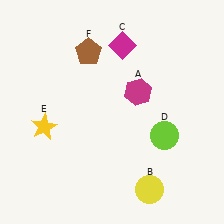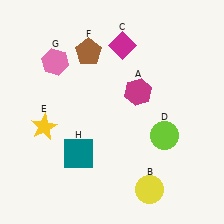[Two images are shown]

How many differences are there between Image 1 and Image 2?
There are 2 differences between the two images.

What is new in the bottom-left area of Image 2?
A teal square (H) was added in the bottom-left area of Image 2.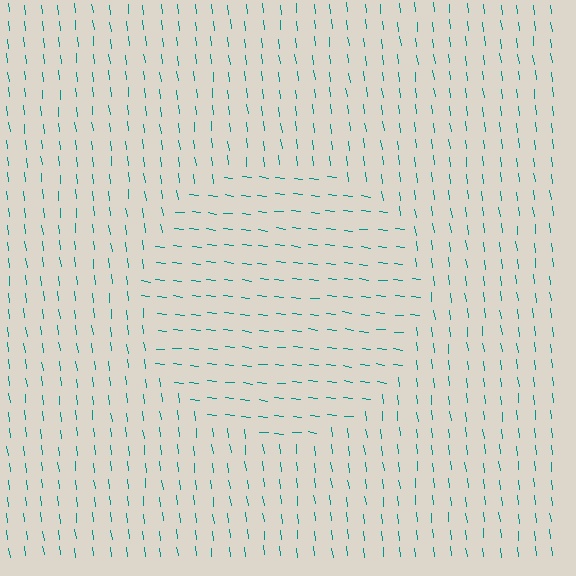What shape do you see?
I see a circle.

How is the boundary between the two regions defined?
The boundary is defined purely by a change in line orientation (approximately 77 degrees difference). All lines are the same color and thickness.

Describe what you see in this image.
The image is filled with small teal line segments. A circle region in the image has lines oriented differently from the surrounding lines, creating a visible texture boundary.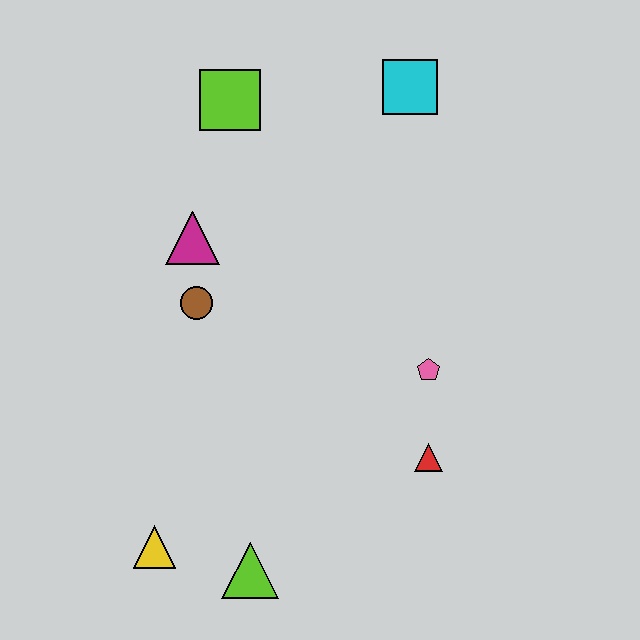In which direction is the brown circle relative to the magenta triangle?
The brown circle is below the magenta triangle.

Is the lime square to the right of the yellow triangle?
Yes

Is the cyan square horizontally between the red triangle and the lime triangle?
Yes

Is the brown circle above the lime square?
No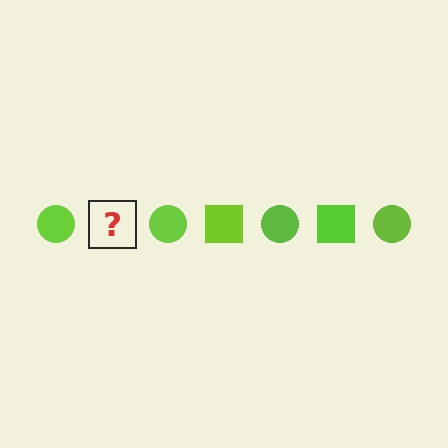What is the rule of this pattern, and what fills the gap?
The rule is that the pattern cycles through circle, square shapes in lime. The gap should be filled with a lime square.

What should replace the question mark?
The question mark should be replaced with a lime square.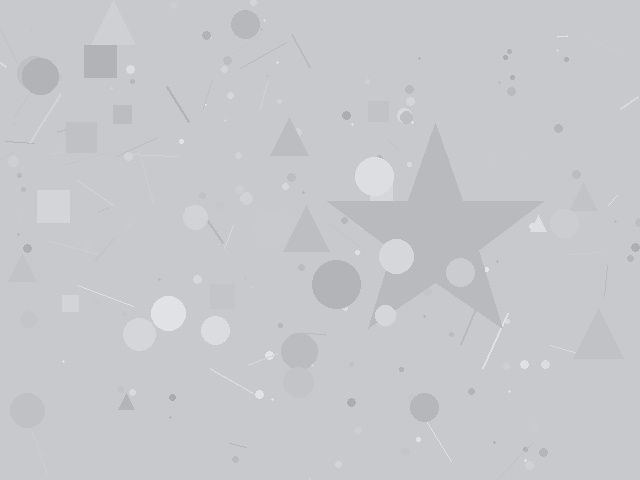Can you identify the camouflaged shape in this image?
The camouflaged shape is a star.